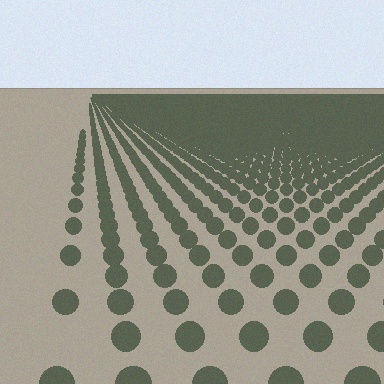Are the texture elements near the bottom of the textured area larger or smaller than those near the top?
Larger. Near the bottom, elements are closer to the viewer and appear at a bigger on-screen size.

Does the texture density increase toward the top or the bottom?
Density increases toward the top.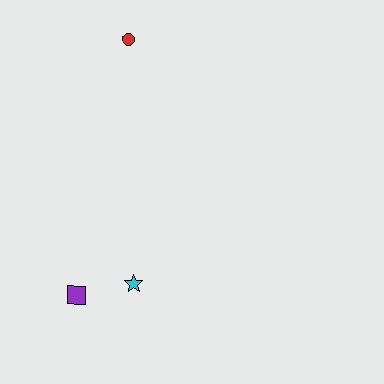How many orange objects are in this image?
There are no orange objects.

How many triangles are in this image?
There are no triangles.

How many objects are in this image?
There are 3 objects.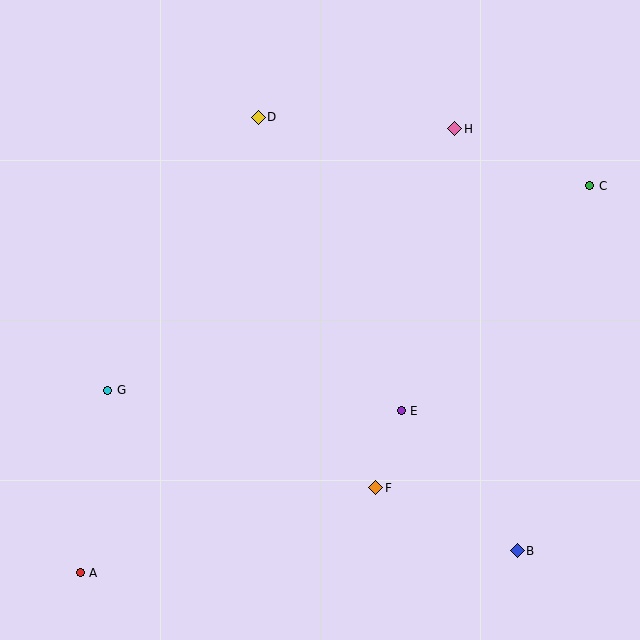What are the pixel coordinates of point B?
Point B is at (517, 551).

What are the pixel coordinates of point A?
Point A is at (80, 573).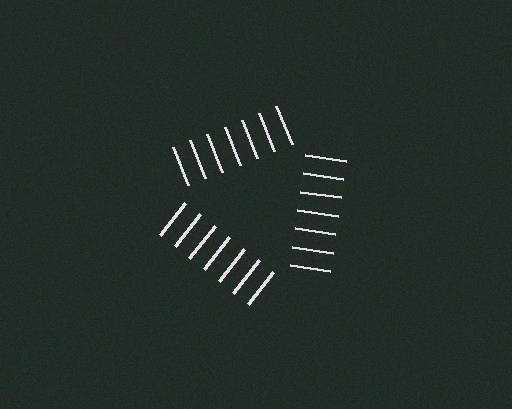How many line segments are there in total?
21 — 7 along each of the 3 edges.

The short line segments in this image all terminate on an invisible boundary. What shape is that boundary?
An illusory triangle — the line segments terminate on its edges but no continuous stroke is drawn.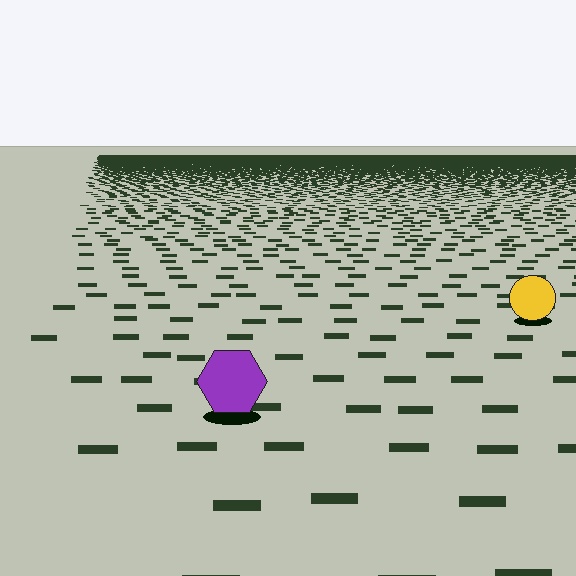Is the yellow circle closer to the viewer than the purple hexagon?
No. The purple hexagon is closer — you can tell from the texture gradient: the ground texture is coarser near it.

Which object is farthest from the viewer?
The yellow circle is farthest from the viewer. It appears smaller and the ground texture around it is denser.